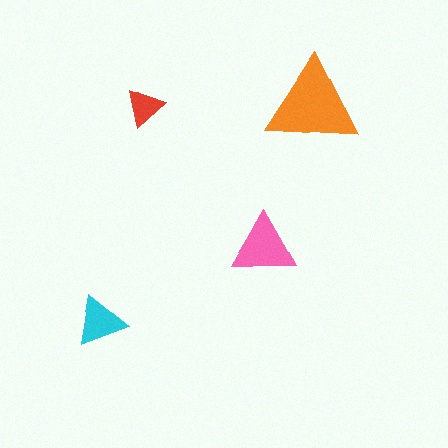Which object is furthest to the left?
The cyan triangle is leftmost.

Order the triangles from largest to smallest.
the orange one, the pink one, the cyan one, the red one.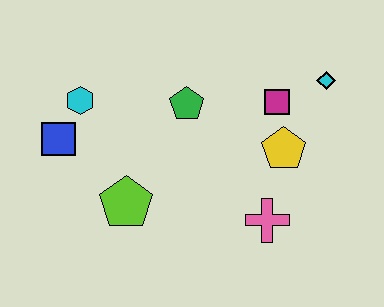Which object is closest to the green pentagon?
The magenta square is closest to the green pentagon.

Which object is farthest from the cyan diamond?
The blue square is farthest from the cyan diamond.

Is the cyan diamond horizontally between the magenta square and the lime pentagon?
No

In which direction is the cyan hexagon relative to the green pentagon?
The cyan hexagon is to the left of the green pentagon.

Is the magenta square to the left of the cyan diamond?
Yes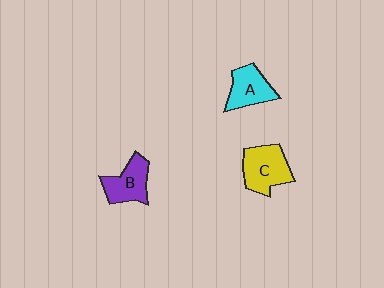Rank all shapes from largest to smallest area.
From largest to smallest: C (yellow), B (purple), A (cyan).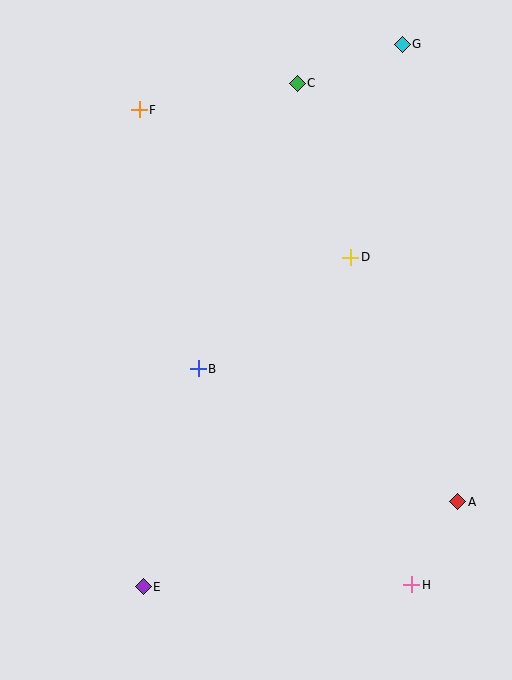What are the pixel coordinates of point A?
Point A is at (458, 502).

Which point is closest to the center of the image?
Point B at (198, 369) is closest to the center.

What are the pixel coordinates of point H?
Point H is at (412, 585).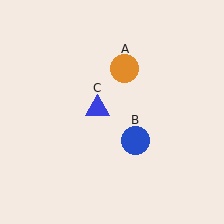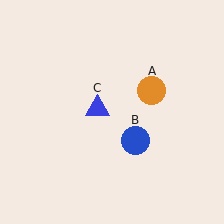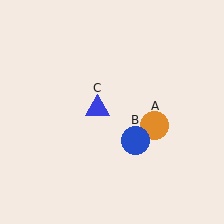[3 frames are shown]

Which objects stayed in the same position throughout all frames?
Blue circle (object B) and blue triangle (object C) remained stationary.